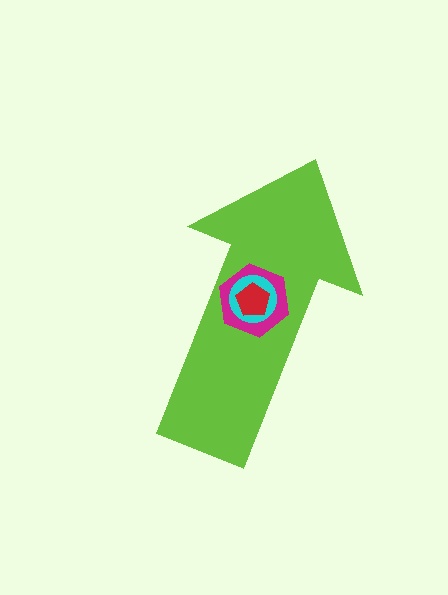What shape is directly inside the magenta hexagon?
The cyan circle.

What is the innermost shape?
The red pentagon.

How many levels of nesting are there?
4.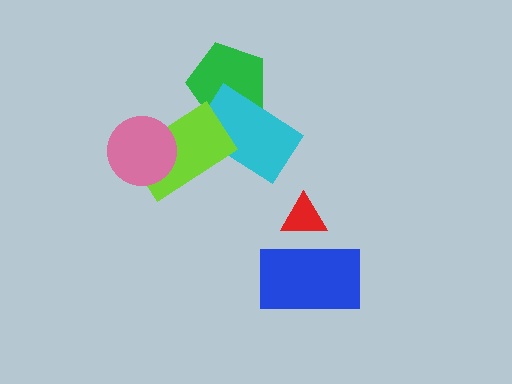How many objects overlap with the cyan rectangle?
2 objects overlap with the cyan rectangle.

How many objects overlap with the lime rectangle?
2 objects overlap with the lime rectangle.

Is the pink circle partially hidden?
No, no other shape covers it.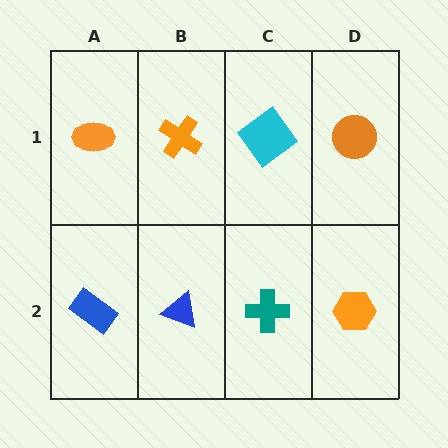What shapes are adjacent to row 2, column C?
A cyan diamond (row 1, column C), a blue triangle (row 2, column B), an orange hexagon (row 2, column D).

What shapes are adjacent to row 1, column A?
A blue rectangle (row 2, column A), an orange cross (row 1, column B).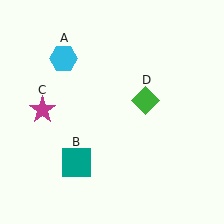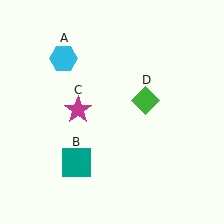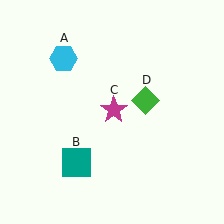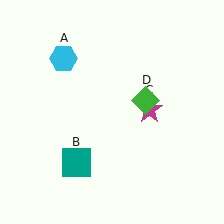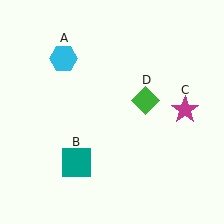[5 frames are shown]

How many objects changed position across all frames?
1 object changed position: magenta star (object C).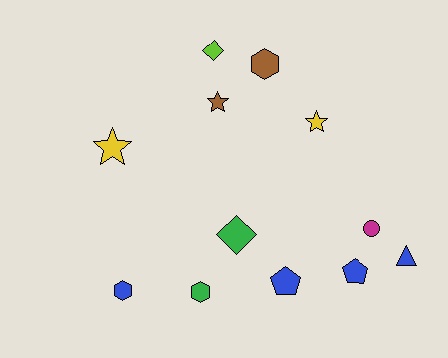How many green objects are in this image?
There are 2 green objects.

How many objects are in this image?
There are 12 objects.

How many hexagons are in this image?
There are 3 hexagons.